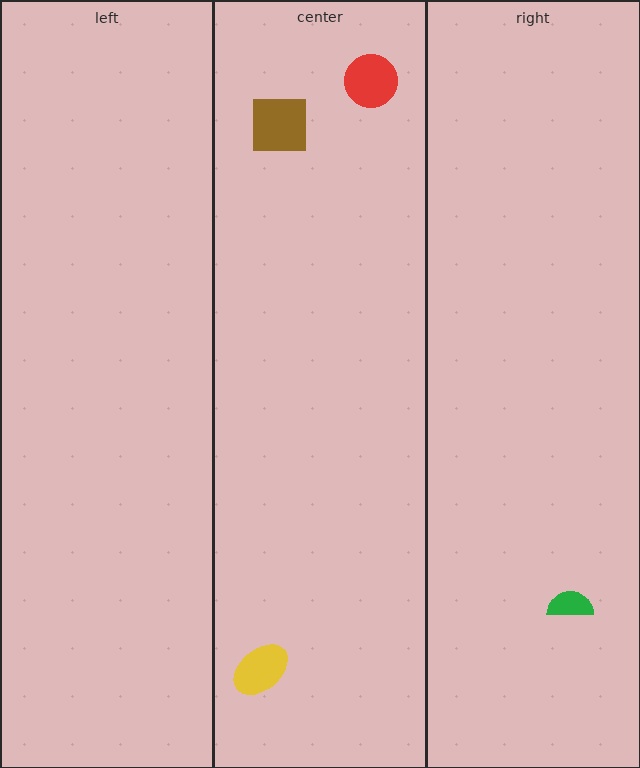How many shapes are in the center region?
3.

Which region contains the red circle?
The center region.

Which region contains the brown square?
The center region.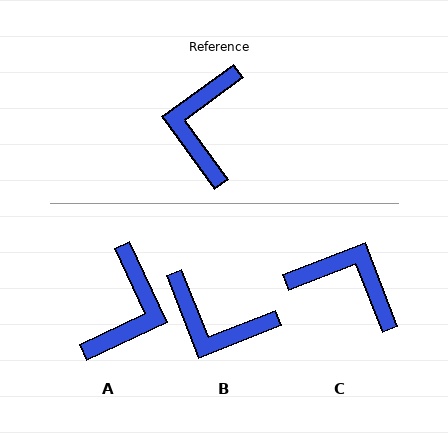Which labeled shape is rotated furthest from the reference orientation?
A, about 169 degrees away.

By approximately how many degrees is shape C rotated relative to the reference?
Approximately 105 degrees clockwise.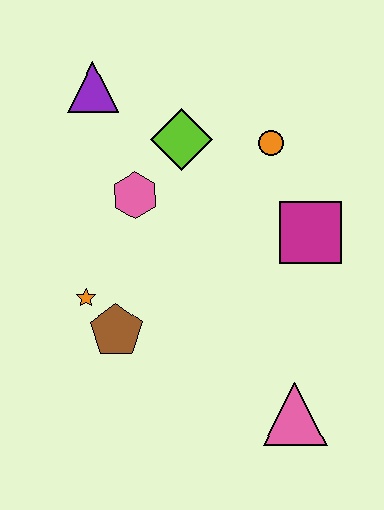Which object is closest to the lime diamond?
The pink hexagon is closest to the lime diamond.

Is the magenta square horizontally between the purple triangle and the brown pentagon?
No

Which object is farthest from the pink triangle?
The purple triangle is farthest from the pink triangle.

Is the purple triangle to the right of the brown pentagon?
No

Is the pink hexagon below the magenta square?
No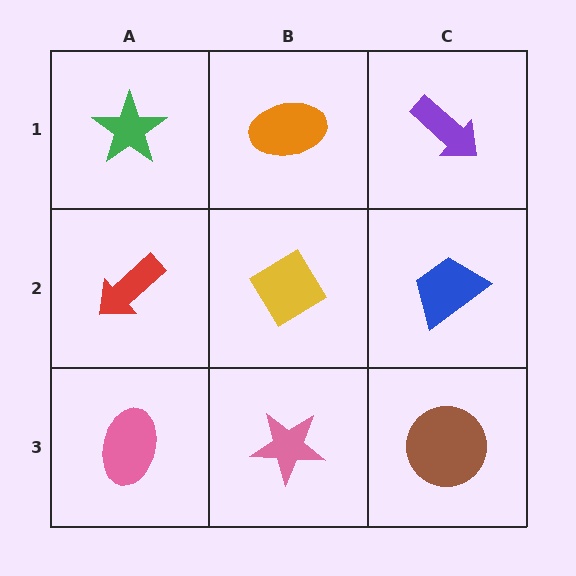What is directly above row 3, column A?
A red arrow.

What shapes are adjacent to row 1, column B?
A yellow diamond (row 2, column B), a green star (row 1, column A), a purple arrow (row 1, column C).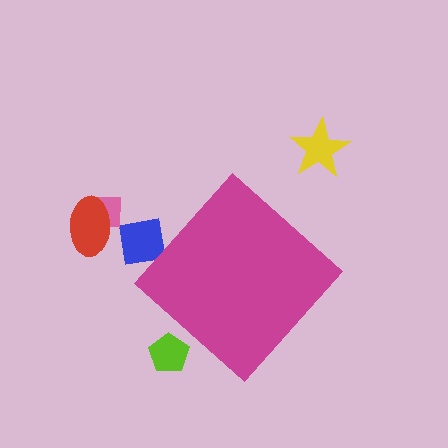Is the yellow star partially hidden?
No, the yellow star is fully visible.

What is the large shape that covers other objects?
A magenta diamond.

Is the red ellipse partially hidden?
No, the red ellipse is fully visible.